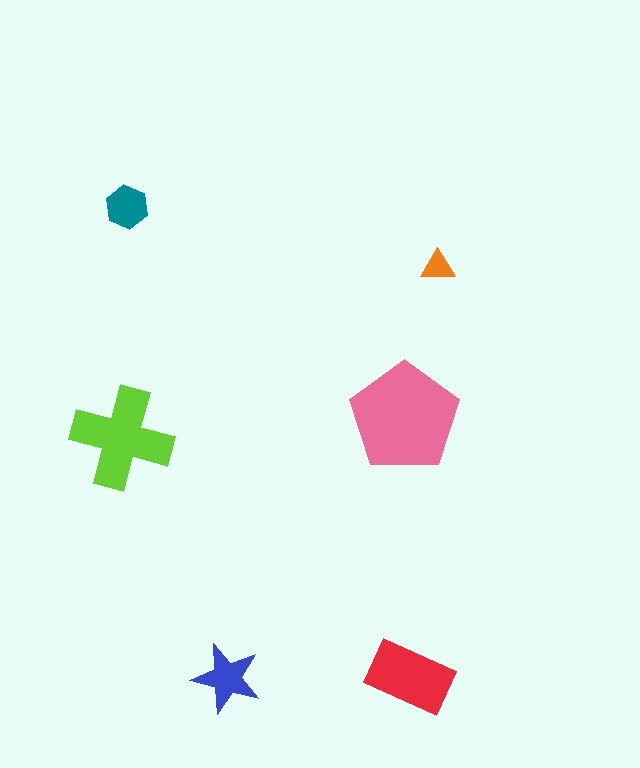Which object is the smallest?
The orange triangle.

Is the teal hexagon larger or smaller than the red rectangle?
Smaller.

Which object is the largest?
The pink pentagon.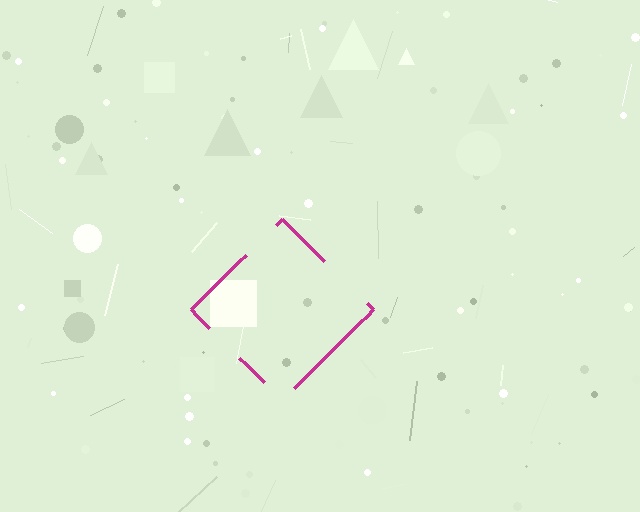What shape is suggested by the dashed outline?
The dashed outline suggests a diamond.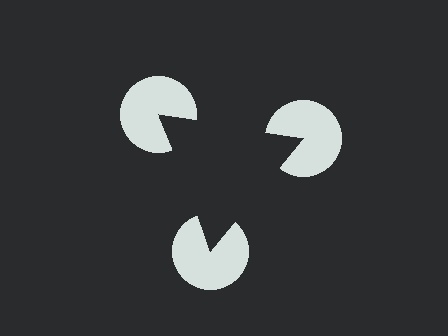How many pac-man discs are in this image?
There are 3 — one at each vertex of the illusory triangle.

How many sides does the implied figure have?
3 sides.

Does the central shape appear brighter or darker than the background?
It typically appears slightly darker than the background, even though no actual brightness change is drawn.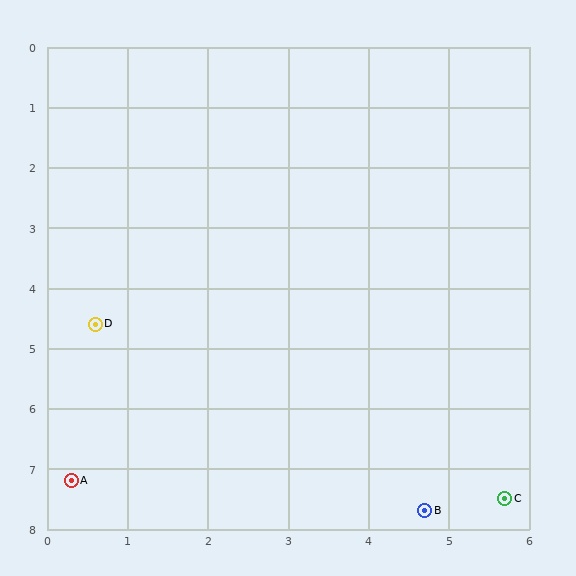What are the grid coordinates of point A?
Point A is at approximately (0.3, 7.2).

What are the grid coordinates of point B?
Point B is at approximately (4.7, 7.7).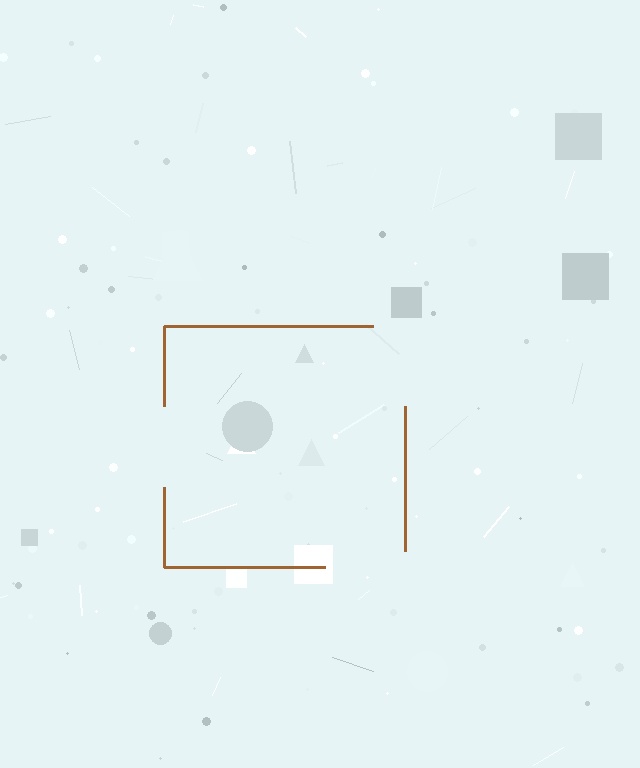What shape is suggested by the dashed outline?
The dashed outline suggests a square.